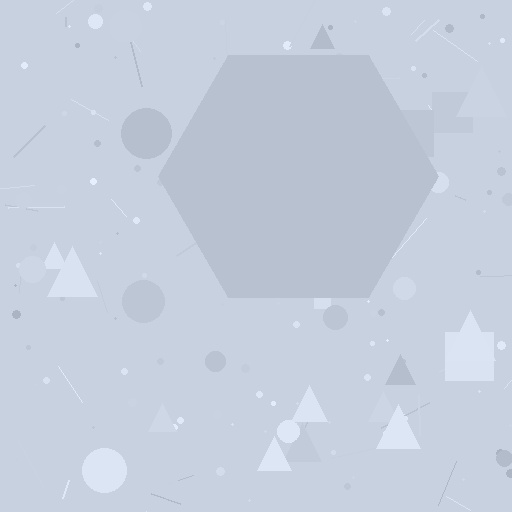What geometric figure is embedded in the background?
A hexagon is embedded in the background.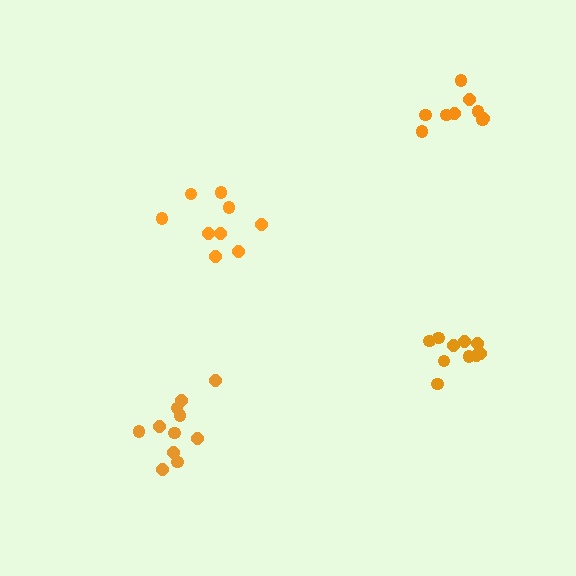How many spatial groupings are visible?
There are 4 spatial groupings.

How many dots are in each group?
Group 1: 9 dots, Group 2: 9 dots, Group 3: 10 dots, Group 4: 11 dots (39 total).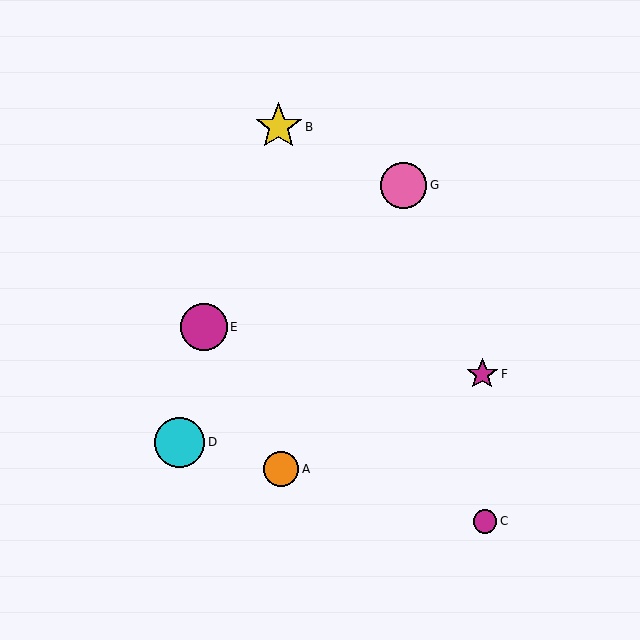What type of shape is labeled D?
Shape D is a cyan circle.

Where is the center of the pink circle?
The center of the pink circle is at (404, 185).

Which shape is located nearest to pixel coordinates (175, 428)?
The cyan circle (labeled D) at (180, 442) is nearest to that location.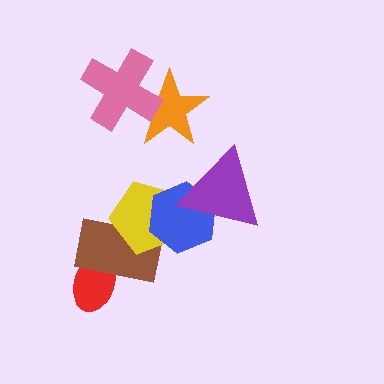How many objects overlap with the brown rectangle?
2 objects overlap with the brown rectangle.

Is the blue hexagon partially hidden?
Yes, it is partially covered by another shape.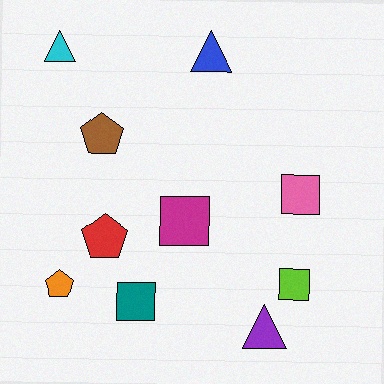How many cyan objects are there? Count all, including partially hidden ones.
There is 1 cyan object.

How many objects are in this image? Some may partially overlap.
There are 10 objects.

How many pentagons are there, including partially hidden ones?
There are 3 pentagons.